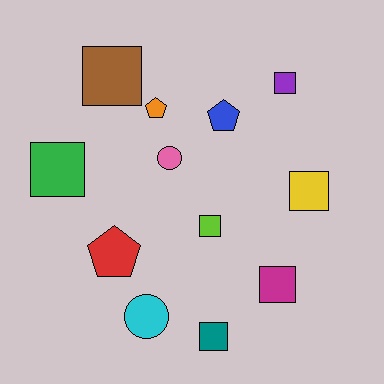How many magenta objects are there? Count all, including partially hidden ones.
There is 1 magenta object.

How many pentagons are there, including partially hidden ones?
There are 3 pentagons.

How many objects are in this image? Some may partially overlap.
There are 12 objects.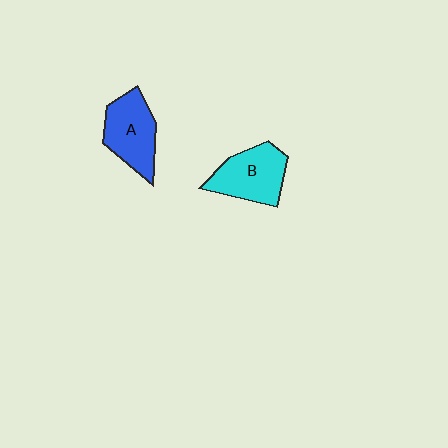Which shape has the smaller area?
Shape A (blue).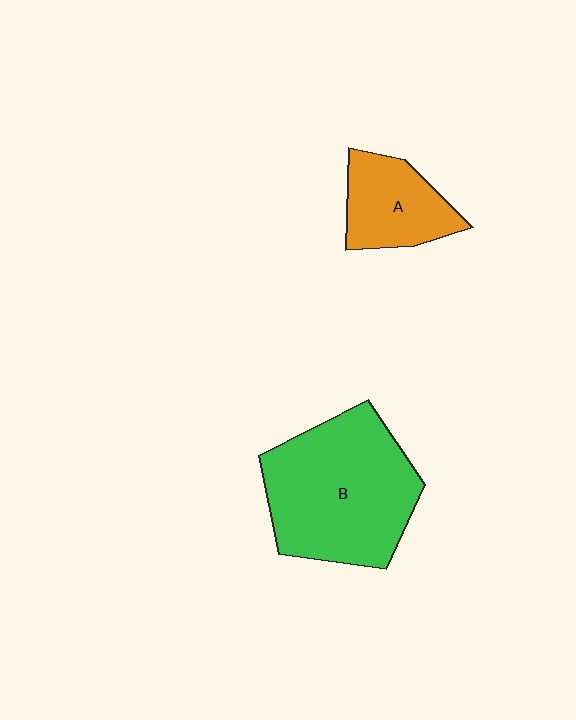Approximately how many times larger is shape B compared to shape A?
Approximately 2.2 times.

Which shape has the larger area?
Shape B (green).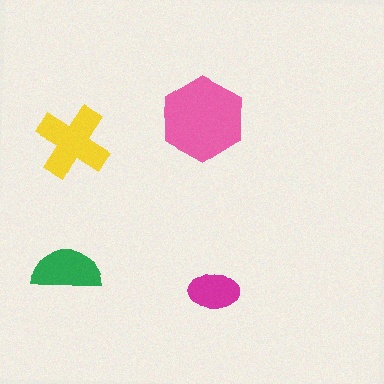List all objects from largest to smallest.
The pink hexagon, the yellow cross, the green semicircle, the magenta ellipse.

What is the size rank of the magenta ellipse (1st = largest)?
4th.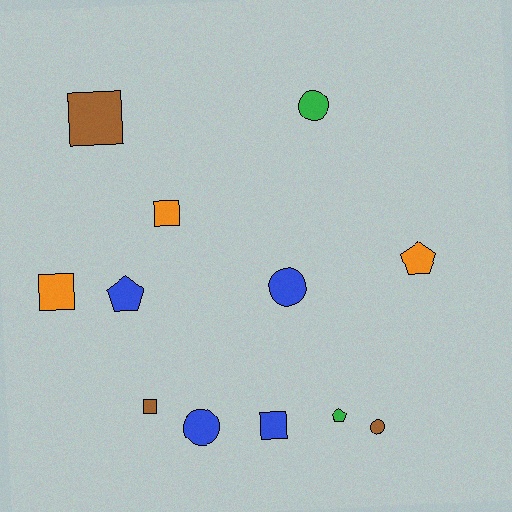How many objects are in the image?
There are 12 objects.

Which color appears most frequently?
Blue, with 4 objects.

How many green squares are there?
There are no green squares.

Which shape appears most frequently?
Square, with 5 objects.